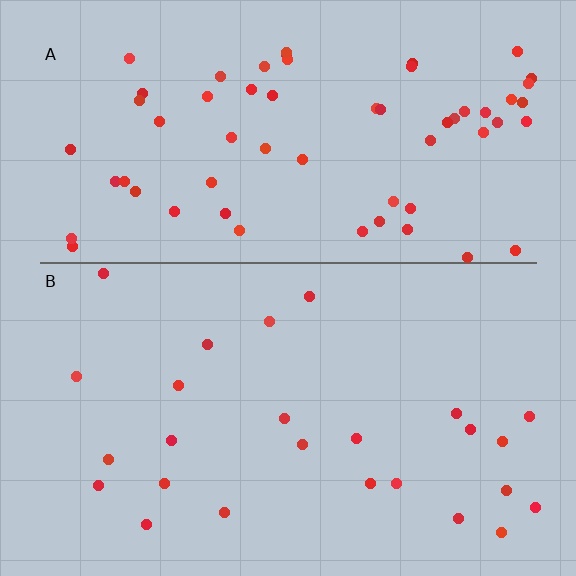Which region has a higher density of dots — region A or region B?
A (the top).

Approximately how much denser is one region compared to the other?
Approximately 2.4× — region A over region B.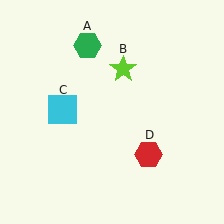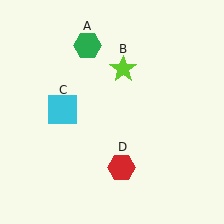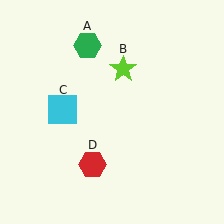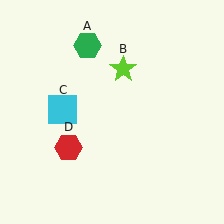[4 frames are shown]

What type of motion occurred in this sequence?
The red hexagon (object D) rotated clockwise around the center of the scene.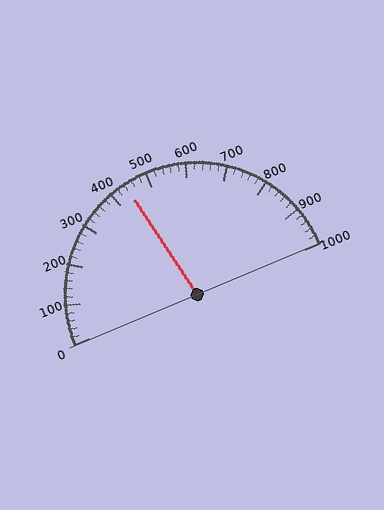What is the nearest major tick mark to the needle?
The nearest major tick mark is 400.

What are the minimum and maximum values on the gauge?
The gauge ranges from 0 to 1000.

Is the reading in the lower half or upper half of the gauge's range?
The reading is in the lower half of the range (0 to 1000).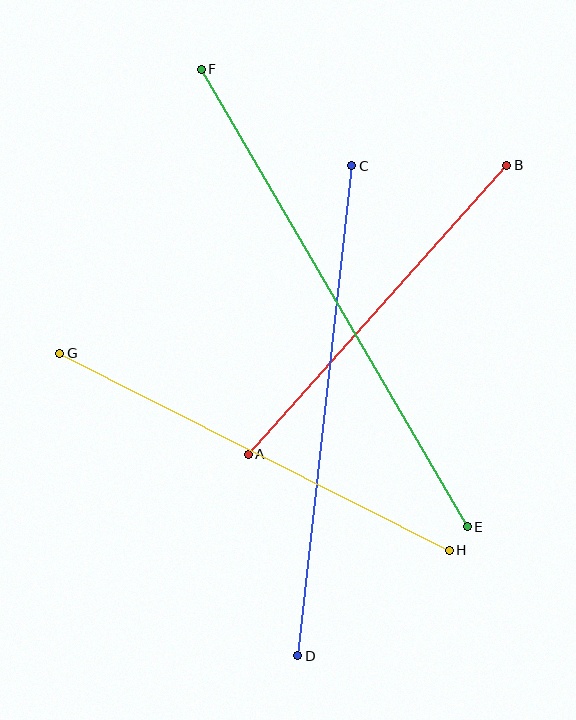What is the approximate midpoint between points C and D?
The midpoint is at approximately (325, 411) pixels.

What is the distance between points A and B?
The distance is approximately 388 pixels.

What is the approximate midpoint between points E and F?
The midpoint is at approximately (334, 298) pixels.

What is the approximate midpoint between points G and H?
The midpoint is at approximately (255, 452) pixels.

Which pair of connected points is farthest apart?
Points E and F are farthest apart.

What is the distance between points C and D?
The distance is approximately 493 pixels.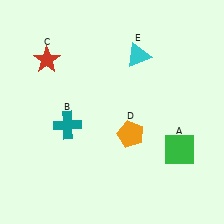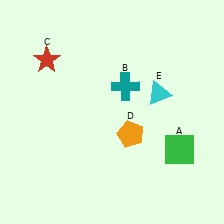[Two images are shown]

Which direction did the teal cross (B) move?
The teal cross (B) moved right.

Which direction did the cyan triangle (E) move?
The cyan triangle (E) moved down.